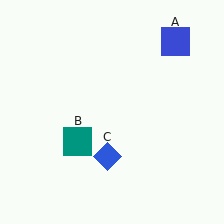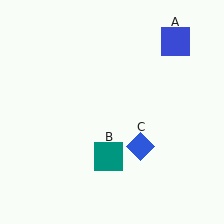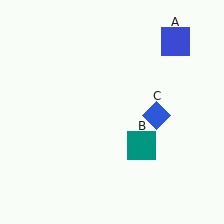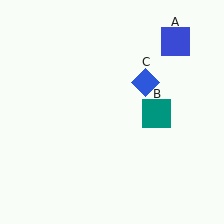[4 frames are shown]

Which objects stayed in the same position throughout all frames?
Blue square (object A) remained stationary.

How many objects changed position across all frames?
2 objects changed position: teal square (object B), blue diamond (object C).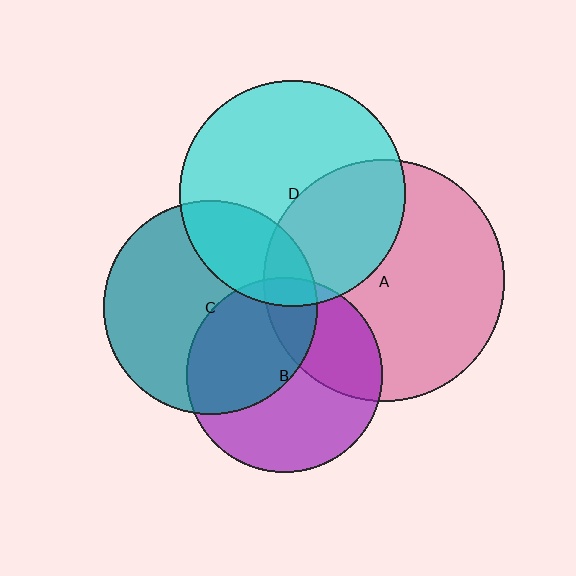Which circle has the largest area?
Circle A (pink).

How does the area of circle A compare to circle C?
Approximately 1.3 times.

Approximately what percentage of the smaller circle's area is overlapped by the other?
Approximately 15%.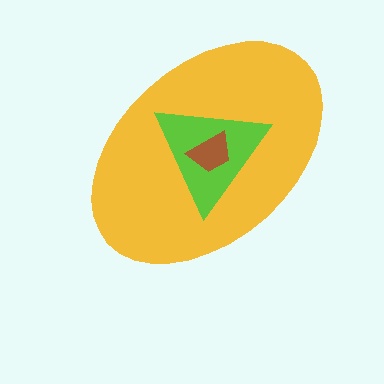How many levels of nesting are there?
3.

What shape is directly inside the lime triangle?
The brown trapezoid.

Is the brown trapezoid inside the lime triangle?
Yes.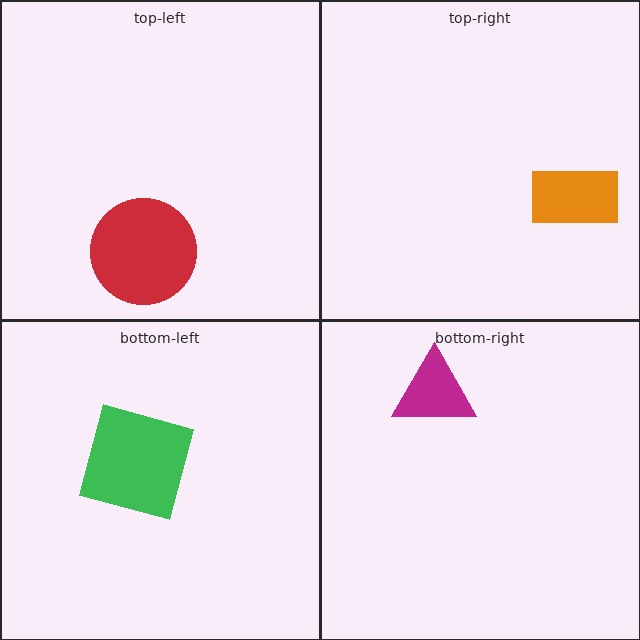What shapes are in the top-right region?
The orange rectangle.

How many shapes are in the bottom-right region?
1.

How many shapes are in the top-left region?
1.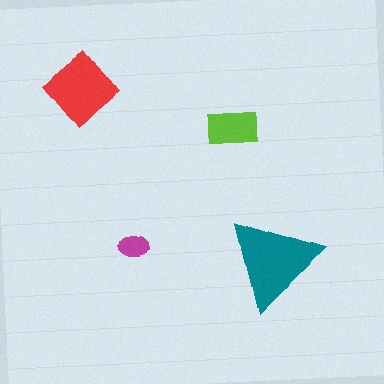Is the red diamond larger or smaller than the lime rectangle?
Larger.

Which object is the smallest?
The magenta ellipse.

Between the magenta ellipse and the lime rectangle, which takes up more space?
The lime rectangle.